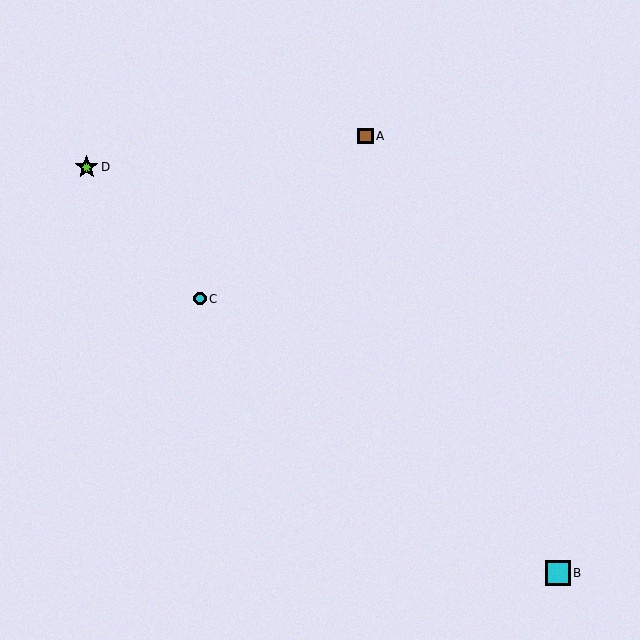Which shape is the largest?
The cyan square (labeled B) is the largest.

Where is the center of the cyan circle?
The center of the cyan circle is at (200, 299).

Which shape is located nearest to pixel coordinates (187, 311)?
The cyan circle (labeled C) at (200, 299) is nearest to that location.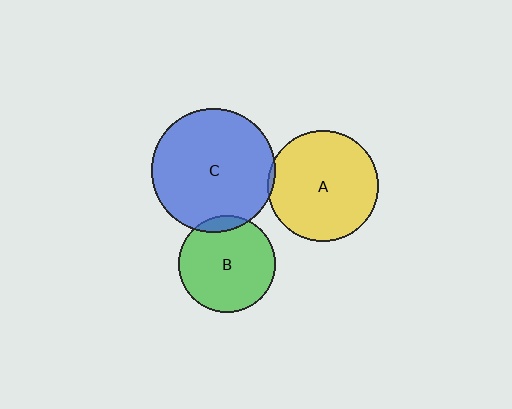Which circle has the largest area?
Circle C (blue).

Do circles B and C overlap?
Yes.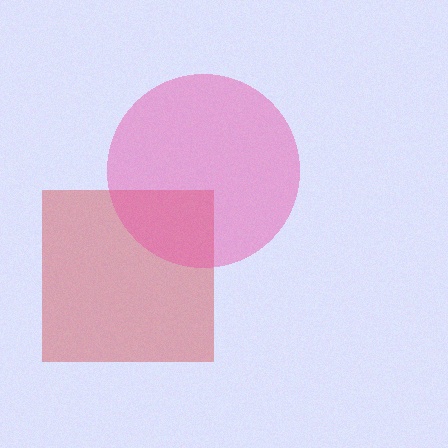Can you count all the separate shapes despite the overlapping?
Yes, there are 2 separate shapes.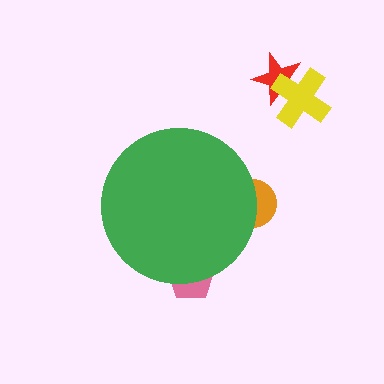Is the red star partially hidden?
No, the red star is fully visible.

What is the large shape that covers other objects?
A green circle.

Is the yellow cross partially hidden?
No, the yellow cross is fully visible.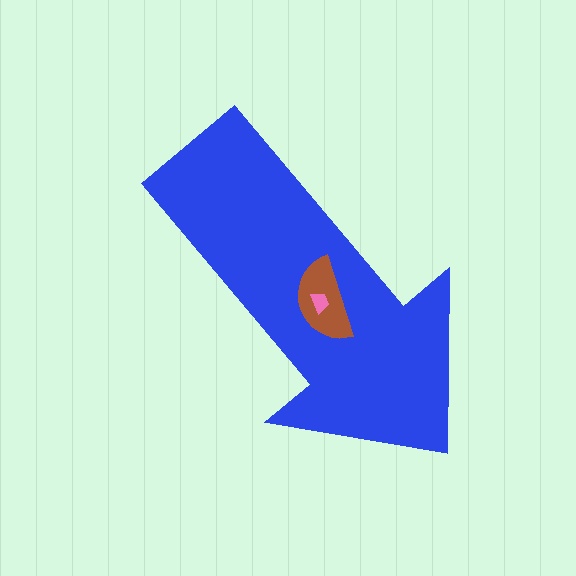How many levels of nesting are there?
3.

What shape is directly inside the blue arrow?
The brown semicircle.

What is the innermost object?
The pink trapezoid.